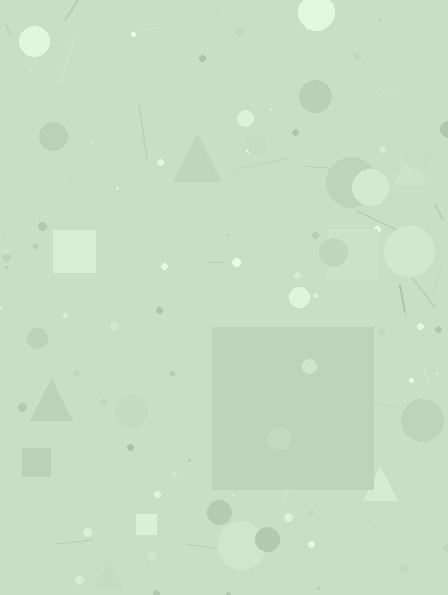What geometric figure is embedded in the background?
A square is embedded in the background.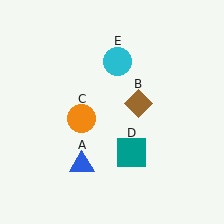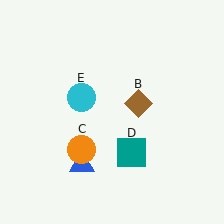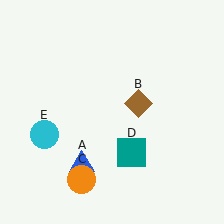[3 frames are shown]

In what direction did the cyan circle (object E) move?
The cyan circle (object E) moved down and to the left.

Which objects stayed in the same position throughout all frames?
Blue triangle (object A) and brown diamond (object B) and teal square (object D) remained stationary.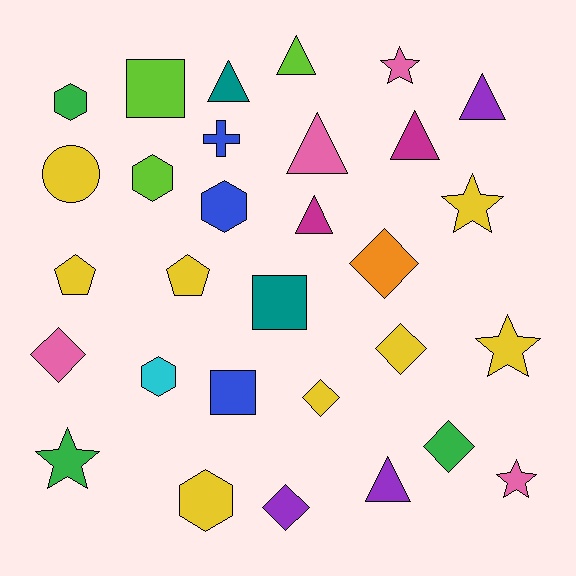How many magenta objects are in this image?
There are 2 magenta objects.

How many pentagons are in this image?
There are 2 pentagons.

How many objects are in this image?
There are 30 objects.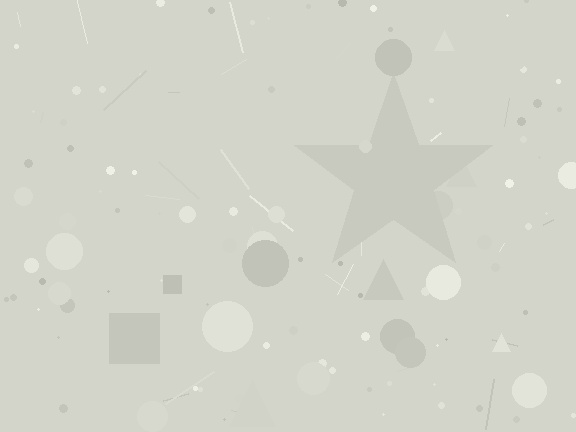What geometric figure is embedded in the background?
A star is embedded in the background.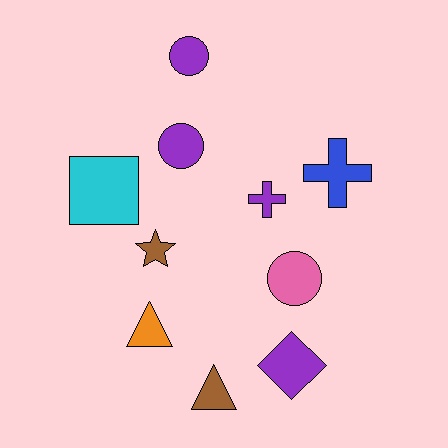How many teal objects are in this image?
There are no teal objects.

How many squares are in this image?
There is 1 square.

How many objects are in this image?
There are 10 objects.